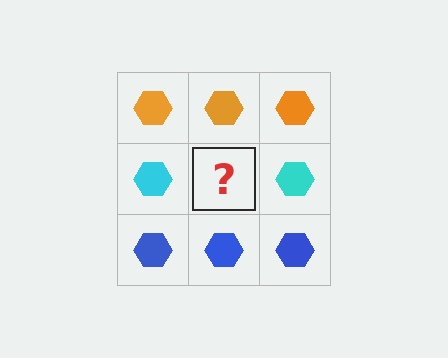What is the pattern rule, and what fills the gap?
The rule is that each row has a consistent color. The gap should be filled with a cyan hexagon.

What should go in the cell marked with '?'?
The missing cell should contain a cyan hexagon.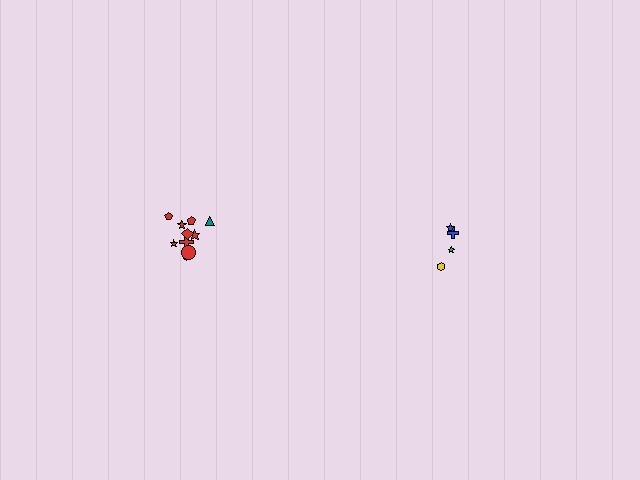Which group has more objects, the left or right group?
The left group.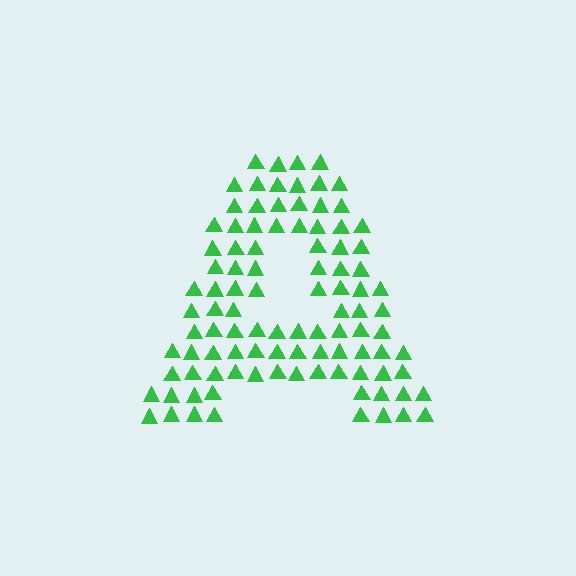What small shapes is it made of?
It is made of small triangles.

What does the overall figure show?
The overall figure shows the letter A.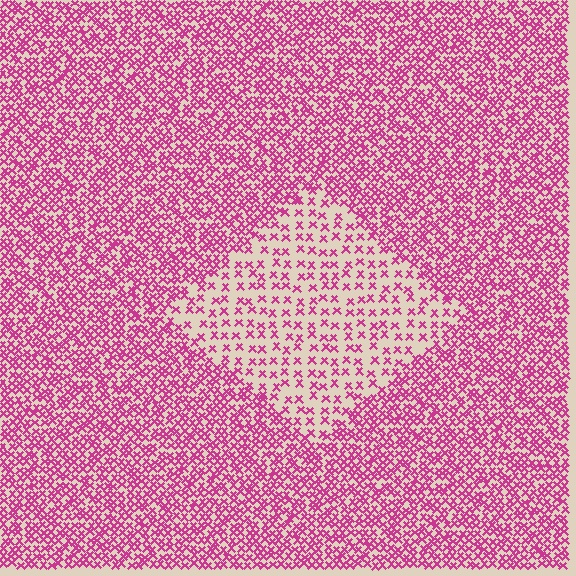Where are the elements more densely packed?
The elements are more densely packed outside the diamond boundary.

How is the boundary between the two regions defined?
The boundary is defined by a change in element density (approximately 2.4x ratio). All elements are the same color, size, and shape.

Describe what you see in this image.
The image contains small magenta elements arranged at two different densities. A diamond-shaped region is visible where the elements are less densely packed than the surrounding area.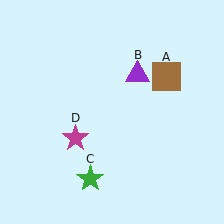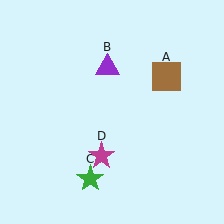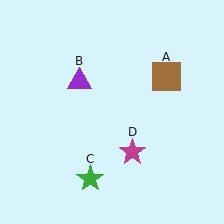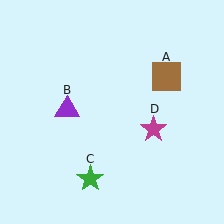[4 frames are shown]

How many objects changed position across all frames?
2 objects changed position: purple triangle (object B), magenta star (object D).